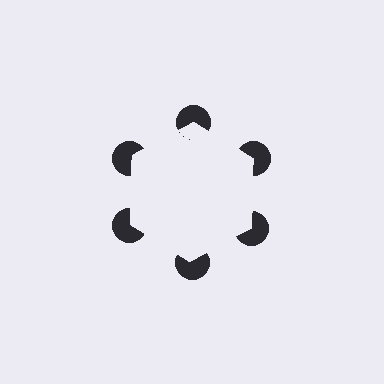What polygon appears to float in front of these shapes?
An illusory hexagon — its edges are inferred from the aligned wedge cuts in the pac-man discs, not physically drawn.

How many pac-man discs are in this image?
There are 6 — one at each vertex of the illusory hexagon.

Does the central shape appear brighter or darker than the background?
It typically appears slightly brighter than the background, even though no actual brightness change is drawn.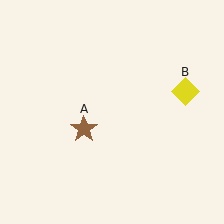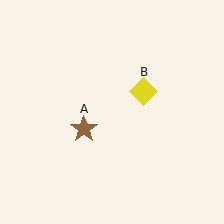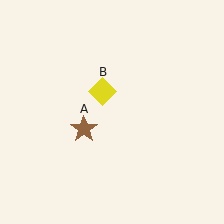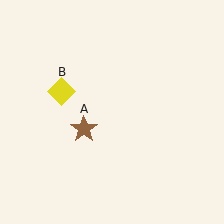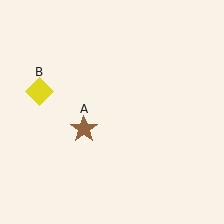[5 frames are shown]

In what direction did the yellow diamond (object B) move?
The yellow diamond (object B) moved left.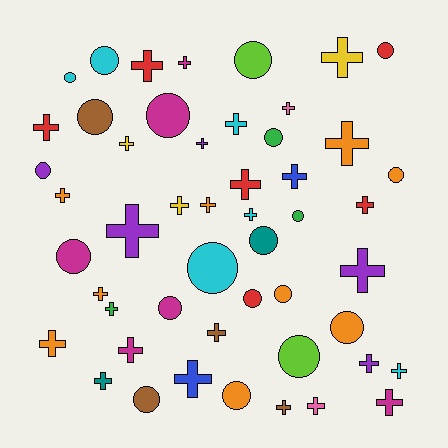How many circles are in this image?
There are 20 circles.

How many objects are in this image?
There are 50 objects.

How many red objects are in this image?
There are 6 red objects.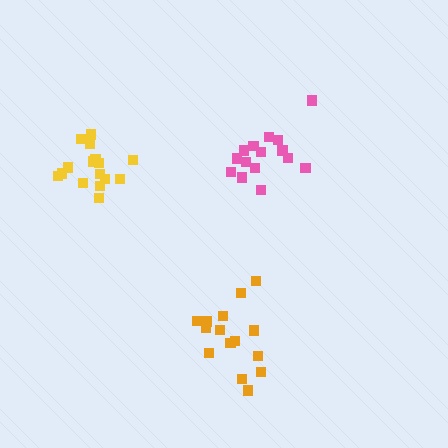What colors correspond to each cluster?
The clusters are colored: pink, orange, yellow.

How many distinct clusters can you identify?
There are 3 distinct clusters.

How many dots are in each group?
Group 1: 15 dots, Group 2: 15 dots, Group 3: 17 dots (47 total).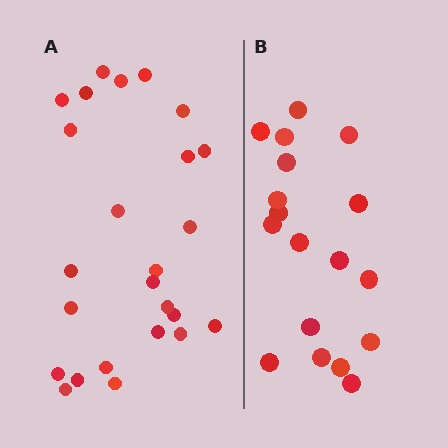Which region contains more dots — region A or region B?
Region A (the left region) has more dots.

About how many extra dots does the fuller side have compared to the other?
Region A has roughly 8 or so more dots than region B.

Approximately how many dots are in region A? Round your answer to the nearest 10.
About 20 dots. (The exact count is 25, which rounds to 20.)